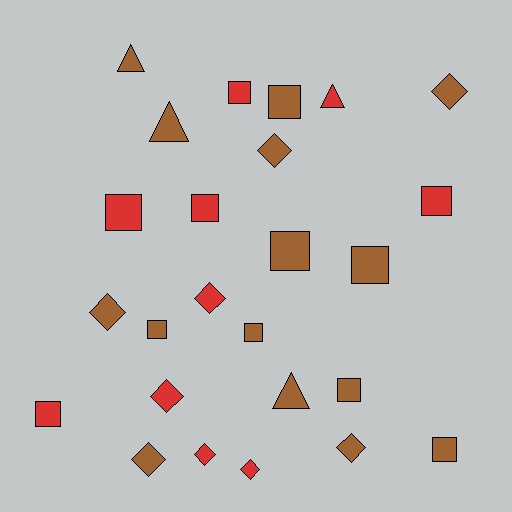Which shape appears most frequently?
Square, with 12 objects.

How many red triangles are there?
There is 1 red triangle.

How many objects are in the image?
There are 25 objects.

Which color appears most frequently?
Brown, with 15 objects.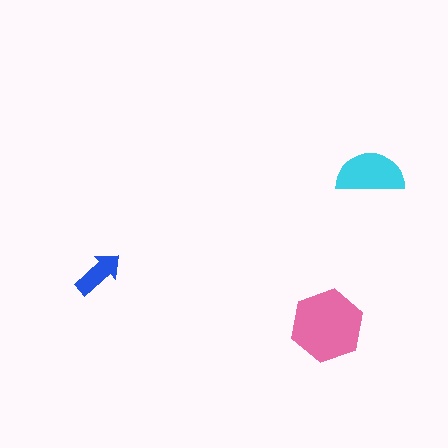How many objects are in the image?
There are 3 objects in the image.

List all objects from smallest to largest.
The blue arrow, the cyan semicircle, the pink hexagon.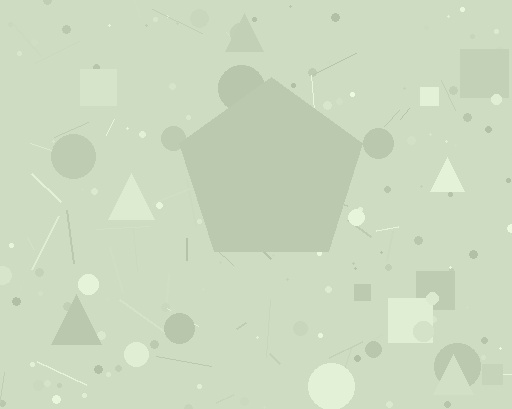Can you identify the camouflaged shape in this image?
The camouflaged shape is a pentagon.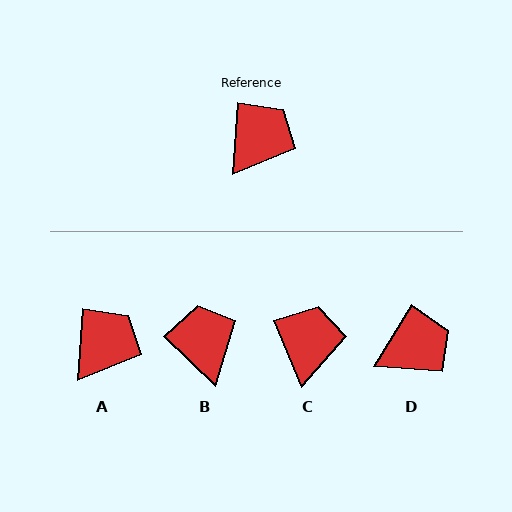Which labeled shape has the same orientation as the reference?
A.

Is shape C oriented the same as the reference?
No, it is off by about 26 degrees.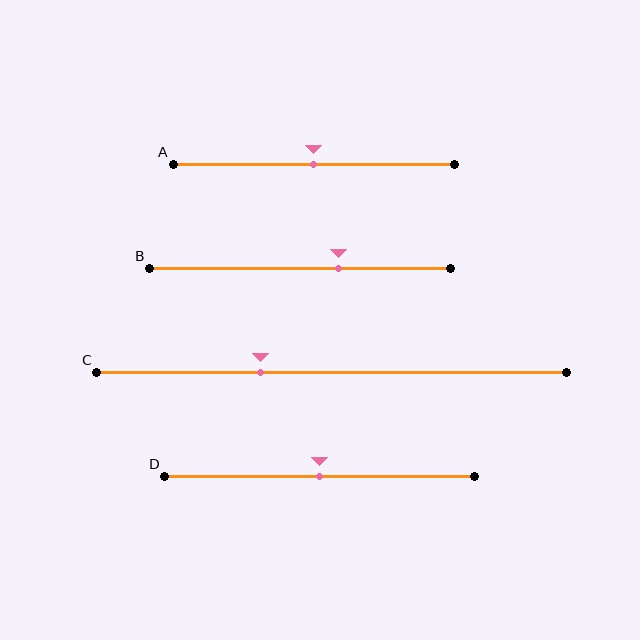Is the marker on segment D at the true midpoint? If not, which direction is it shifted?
Yes, the marker on segment D is at the true midpoint.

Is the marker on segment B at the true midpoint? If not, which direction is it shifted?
No, the marker on segment B is shifted to the right by about 13% of the segment length.